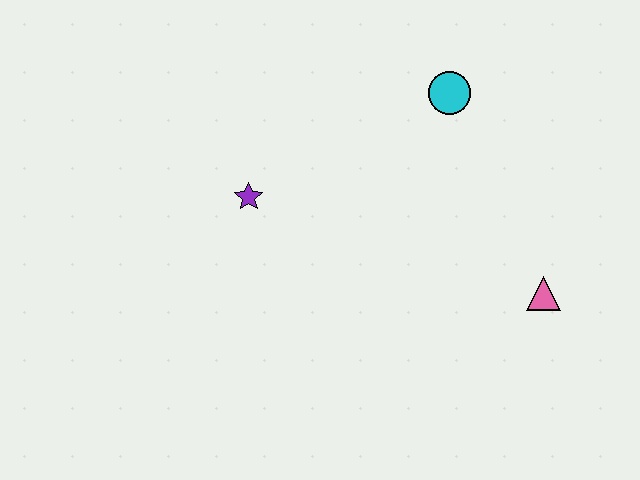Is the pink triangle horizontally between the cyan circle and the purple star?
No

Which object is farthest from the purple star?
The pink triangle is farthest from the purple star.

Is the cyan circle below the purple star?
No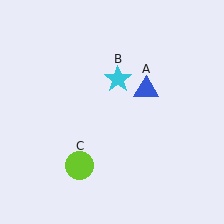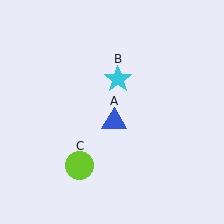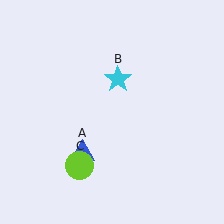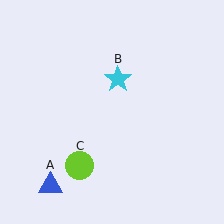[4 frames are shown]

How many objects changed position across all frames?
1 object changed position: blue triangle (object A).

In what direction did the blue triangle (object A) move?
The blue triangle (object A) moved down and to the left.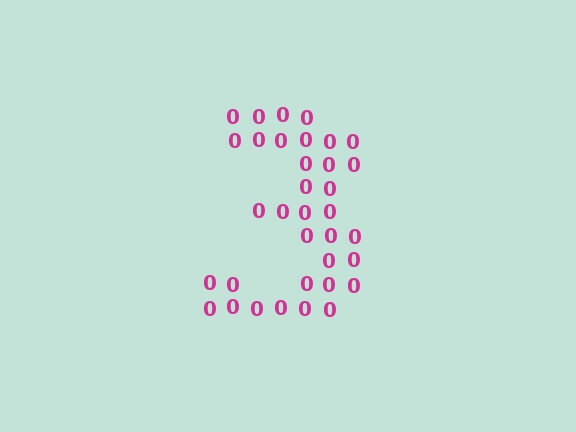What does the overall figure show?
The overall figure shows the digit 3.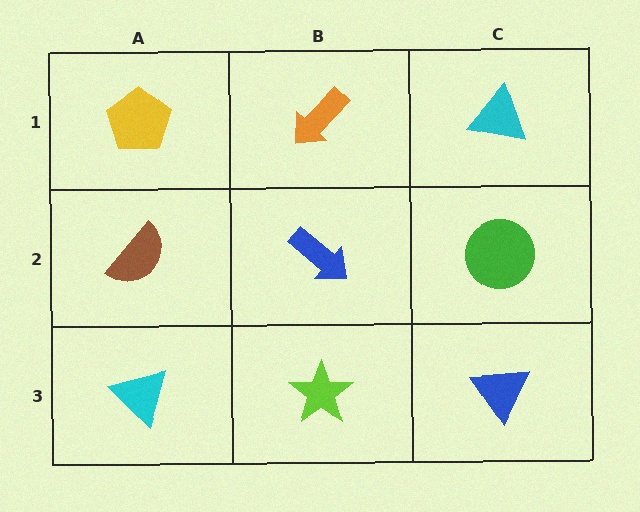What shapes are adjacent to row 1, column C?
A green circle (row 2, column C), an orange arrow (row 1, column B).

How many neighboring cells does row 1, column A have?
2.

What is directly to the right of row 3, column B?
A blue triangle.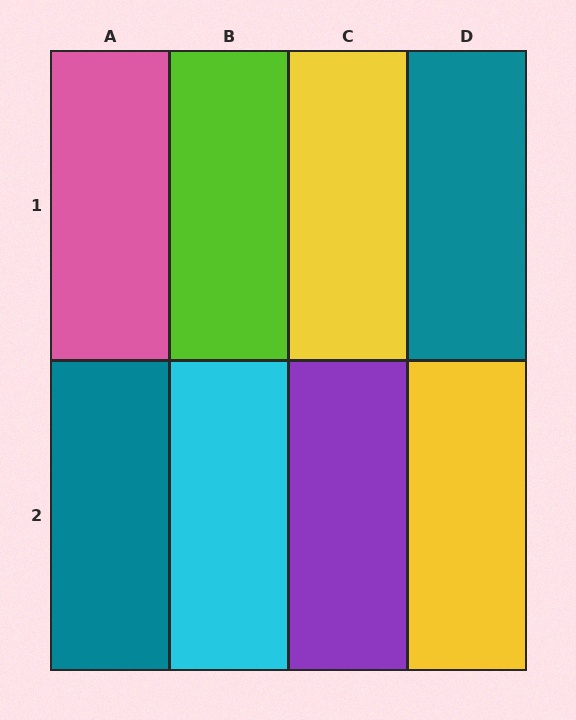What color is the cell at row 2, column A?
Teal.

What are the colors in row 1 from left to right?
Pink, lime, yellow, teal.